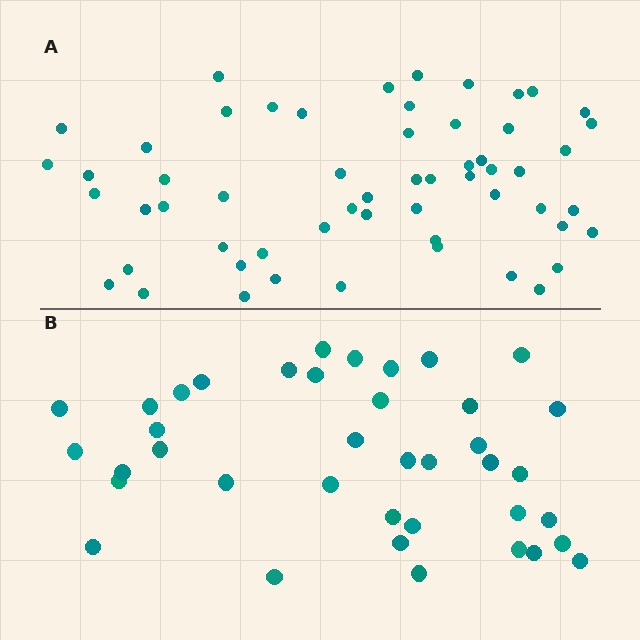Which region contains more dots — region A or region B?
Region A (the top region) has more dots.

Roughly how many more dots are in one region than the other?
Region A has approximately 20 more dots than region B.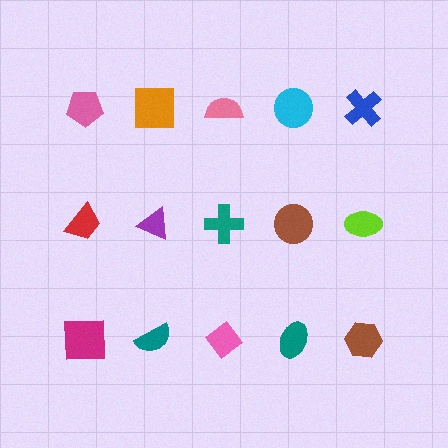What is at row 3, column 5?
A brown hexagon.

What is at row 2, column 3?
A teal cross.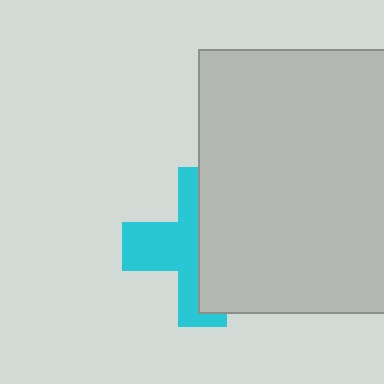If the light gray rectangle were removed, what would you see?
You would see the complete cyan cross.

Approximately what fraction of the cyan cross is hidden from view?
Roughly 52% of the cyan cross is hidden behind the light gray rectangle.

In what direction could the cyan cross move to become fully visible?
The cyan cross could move left. That would shift it out from behind the light gray rectangle entirely.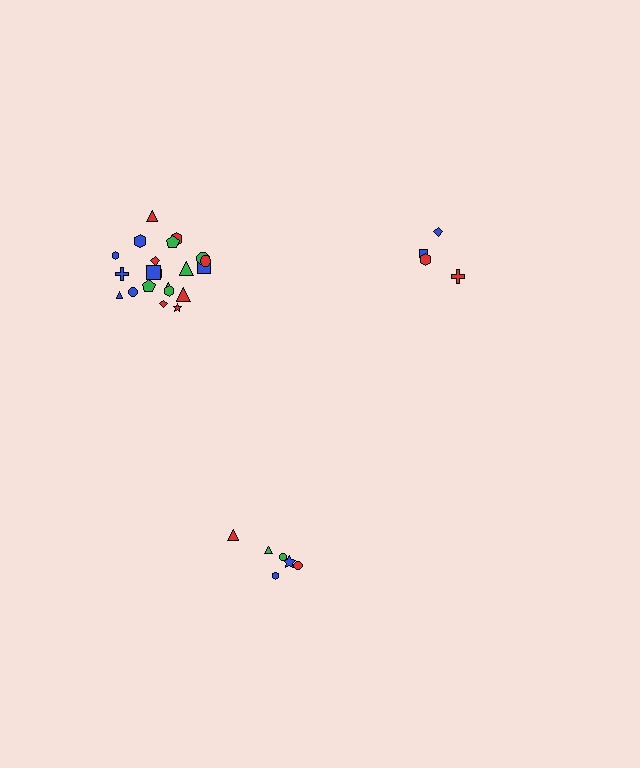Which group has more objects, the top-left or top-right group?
The top-left group.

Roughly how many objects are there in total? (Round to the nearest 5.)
Roughly 30 objects in total.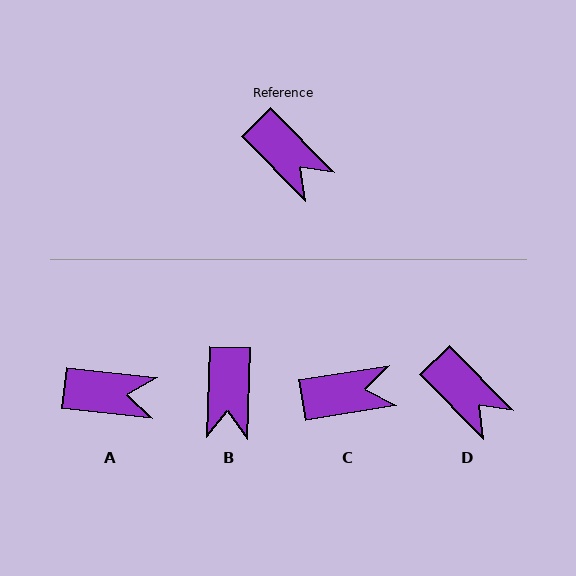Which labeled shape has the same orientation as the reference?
D.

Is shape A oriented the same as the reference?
No, it is off by about 39 degrees.